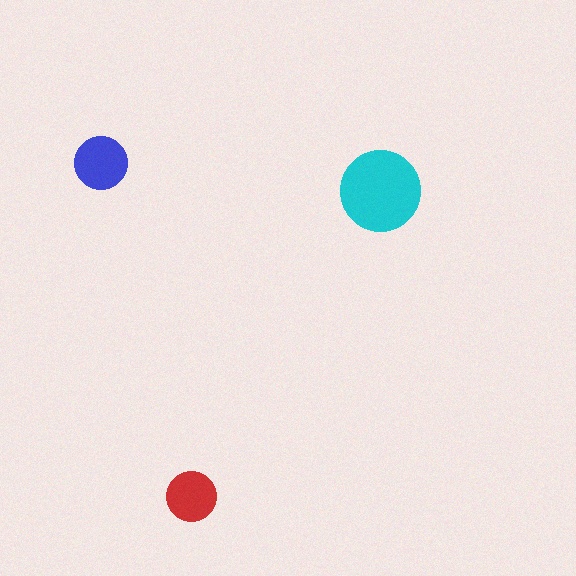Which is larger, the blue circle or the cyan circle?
The cyan one.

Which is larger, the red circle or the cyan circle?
The cyan one.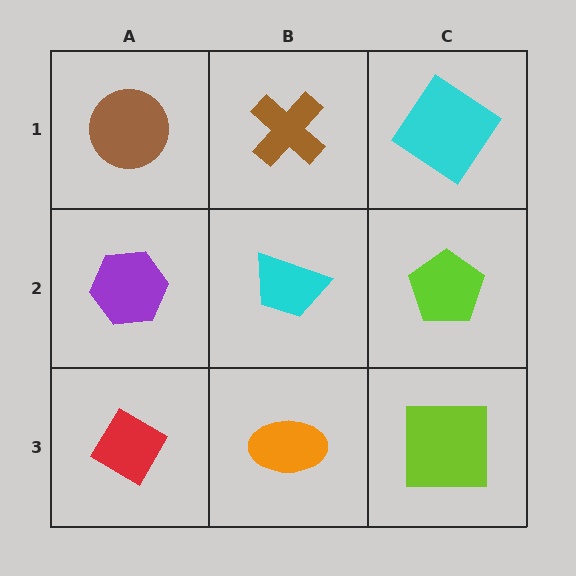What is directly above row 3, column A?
A purple hexagon.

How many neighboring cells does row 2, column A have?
3.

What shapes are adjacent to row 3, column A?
A purple hexagon (row 2, column A), an orange ellipse (row 3, column B).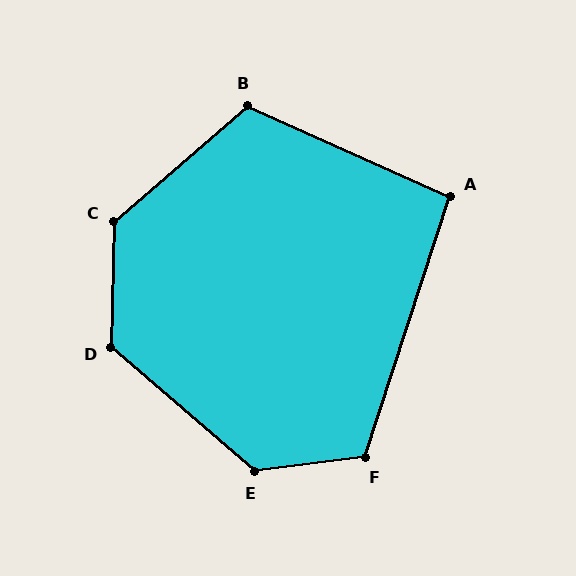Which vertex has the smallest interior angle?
A, at approximately 96 degrees.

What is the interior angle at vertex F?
Approximately 115 degrees (obtuse).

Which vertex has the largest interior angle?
E, at approximately 132 degrees.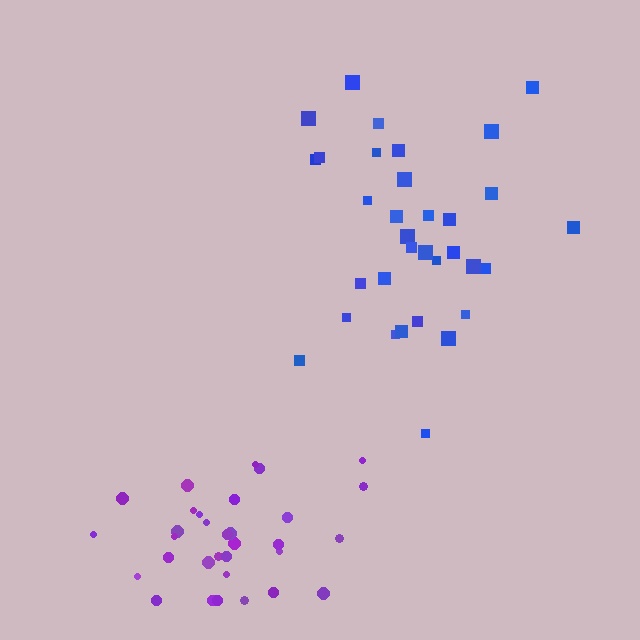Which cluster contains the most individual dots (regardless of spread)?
Blue (33).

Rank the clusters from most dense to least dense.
purple, blue.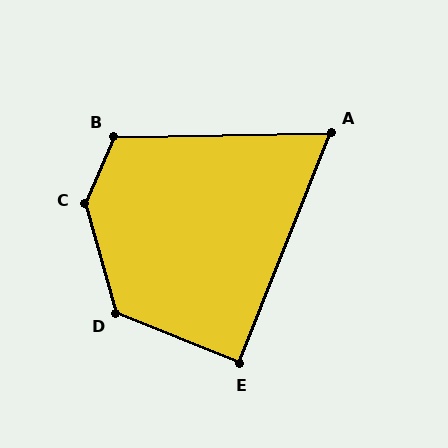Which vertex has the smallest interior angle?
A, at approximately 67 degrees.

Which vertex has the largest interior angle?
C, at approximately 141 degrees.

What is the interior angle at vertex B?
Approximately 114 degrees (obtuse).